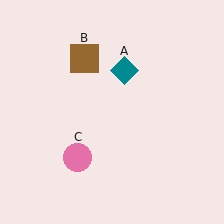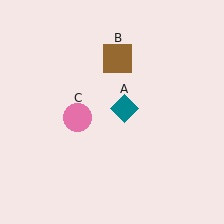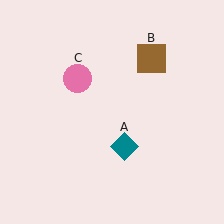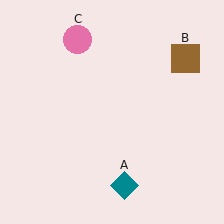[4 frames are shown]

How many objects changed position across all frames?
3 objects changed position: teal diamond (object A), brown square (object B), pink circle (object C).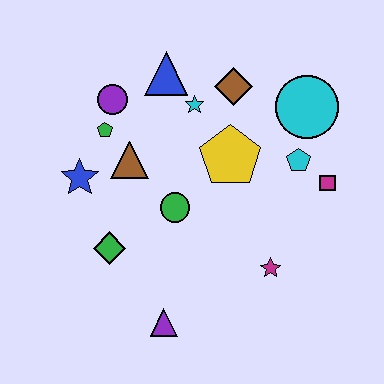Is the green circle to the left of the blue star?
No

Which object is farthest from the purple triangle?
The cyan circle is farthest from the purple triangle.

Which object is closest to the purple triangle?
The green diamond is closest to the purple triangle.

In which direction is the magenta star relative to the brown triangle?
The magenta star is to the right of the brown triangle.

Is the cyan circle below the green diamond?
No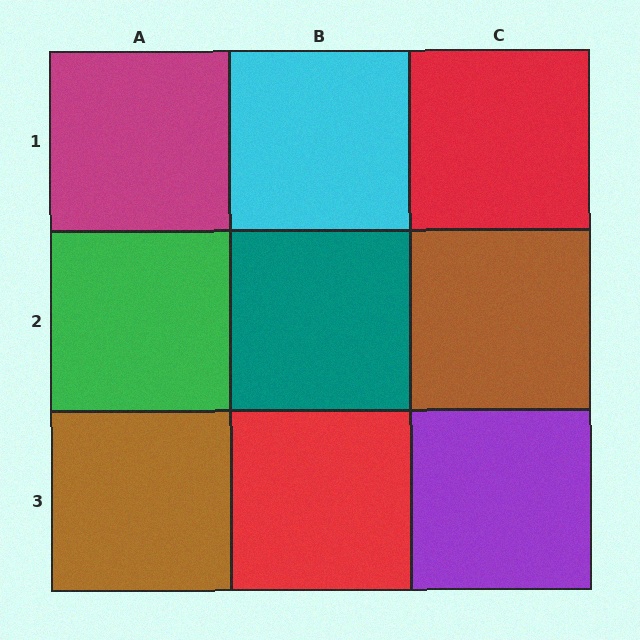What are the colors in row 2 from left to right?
Green, teal, brown.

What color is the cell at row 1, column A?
Magenta.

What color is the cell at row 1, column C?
Red.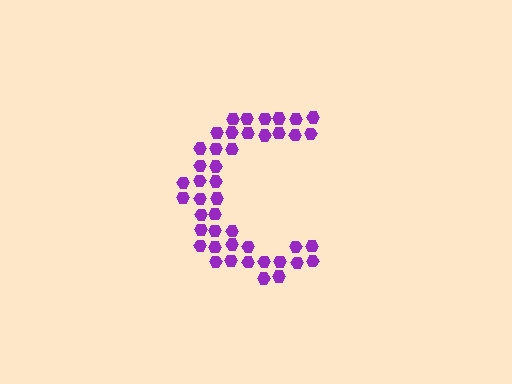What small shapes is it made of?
It is made of small hexagons.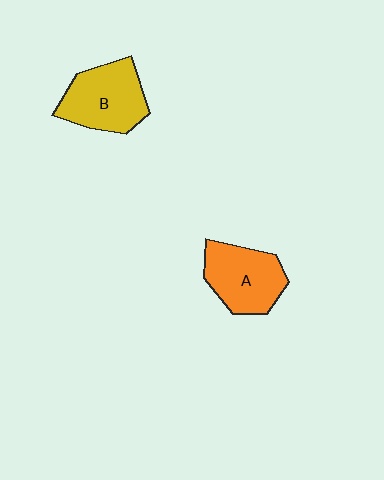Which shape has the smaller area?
Shape A (orange).